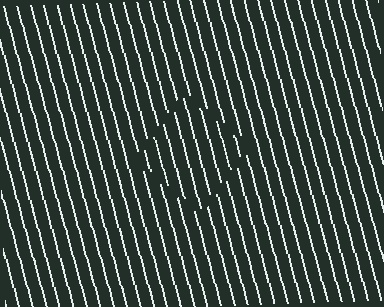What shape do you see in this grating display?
An illusory square. The interior of the shape contains the same grating, shifted by half a period — the contour is defined by the phase discontinuity where line-ends from the inner and outer gratings abut.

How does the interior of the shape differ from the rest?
The interior of the shape contains the same grating, shifted by half a period — the contour is defined by the phase discontinuity where line-ends from the inner and outer gratings abut.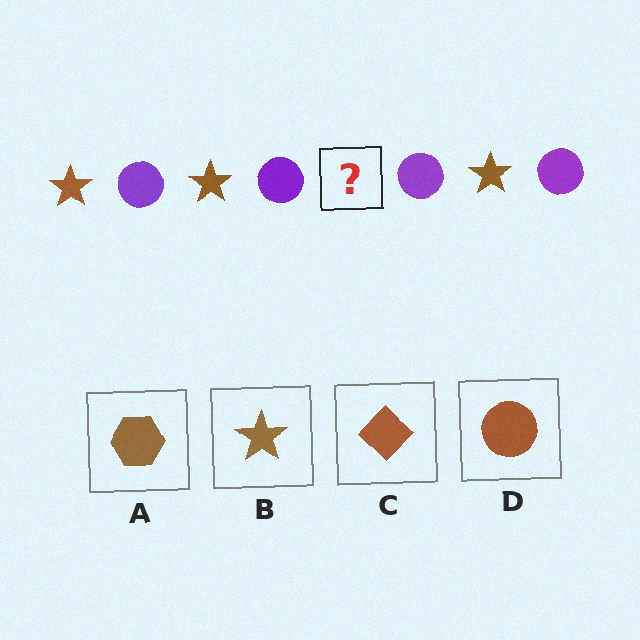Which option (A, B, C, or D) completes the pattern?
B.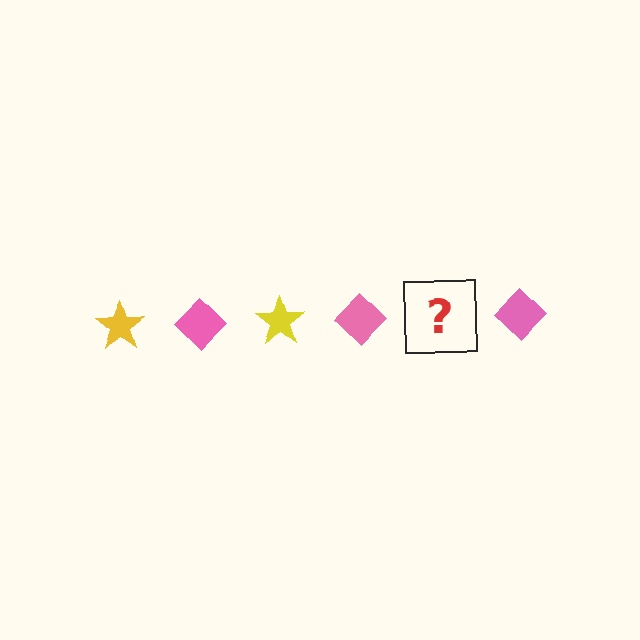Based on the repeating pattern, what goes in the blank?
The blank should be a yellow star.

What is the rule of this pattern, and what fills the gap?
The rule is that the pattern alternates between yellow star and pink diamond. The gap should be filled with a yellow star.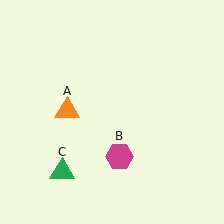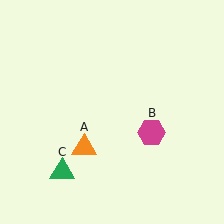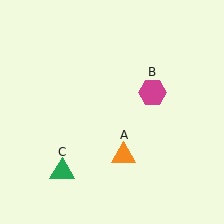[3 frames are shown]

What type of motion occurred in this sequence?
The orange triangle (object A), magenta hexagon (object B) rotated counterclockwise around the center of the scene.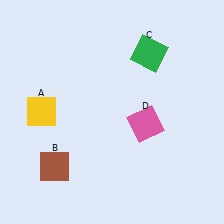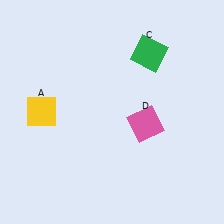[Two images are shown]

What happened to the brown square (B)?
The brown square (B) was removed in Image 2. It was in the bottom-left area of Image 1.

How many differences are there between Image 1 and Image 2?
There is 1 difference between the two images.